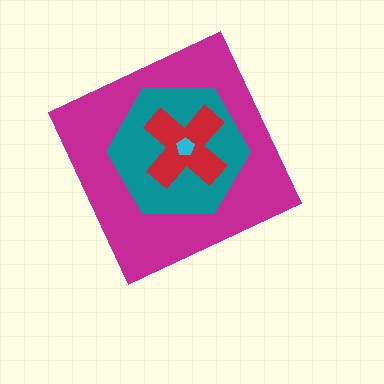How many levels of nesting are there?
4.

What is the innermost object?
The cyan pentagon.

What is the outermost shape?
The magenta diamond.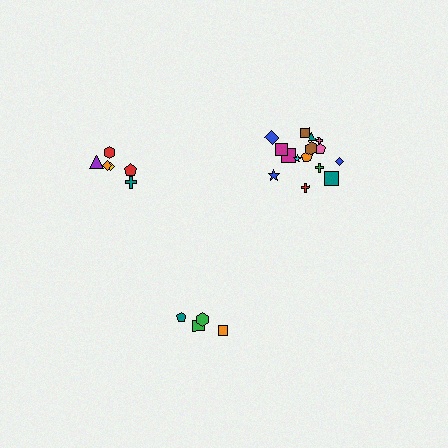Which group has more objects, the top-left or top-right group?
The top-right group.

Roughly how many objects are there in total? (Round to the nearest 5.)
Roughly 25 objects in total.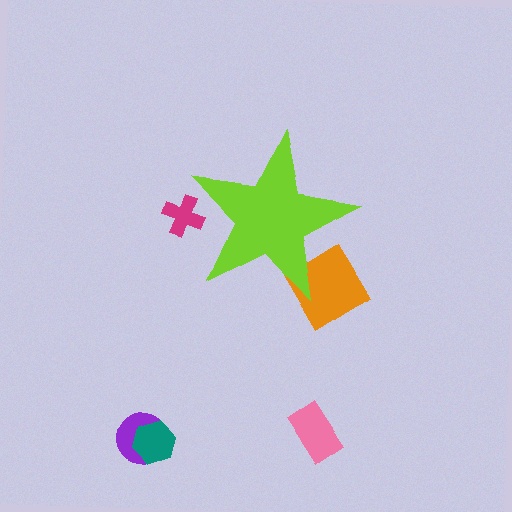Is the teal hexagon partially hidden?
No, the teal hexagon is fully visible.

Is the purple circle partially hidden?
No, the purple circle is fully visible.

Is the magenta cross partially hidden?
Yes, the magenta cross is partially hidden behind the lime star.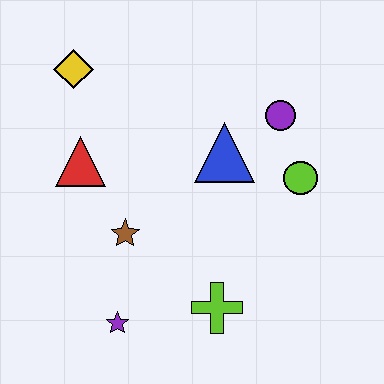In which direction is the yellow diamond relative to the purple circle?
The yellow diamond is to the left of the purple circle.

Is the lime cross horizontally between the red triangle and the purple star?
No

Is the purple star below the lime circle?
Yes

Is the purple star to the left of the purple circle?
Yes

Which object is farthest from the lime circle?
The yellow diamond is farthest from the lime circle.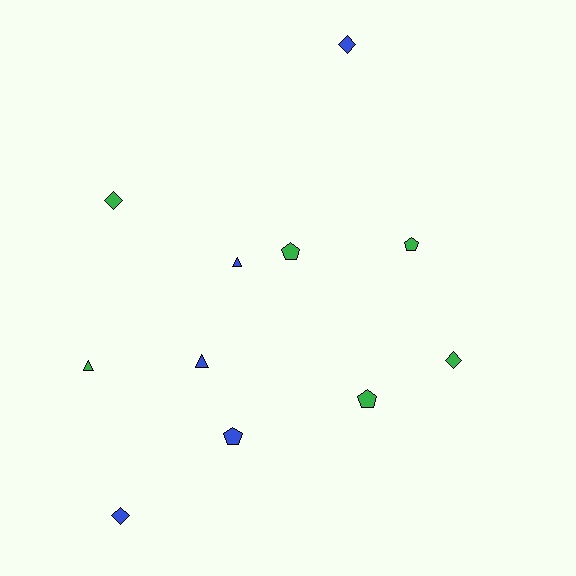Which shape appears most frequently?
Diamond, with 4 objects.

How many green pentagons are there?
There are 3 green pentagons.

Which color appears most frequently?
Green, with 6 objects.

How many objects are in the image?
There are 11 objects.